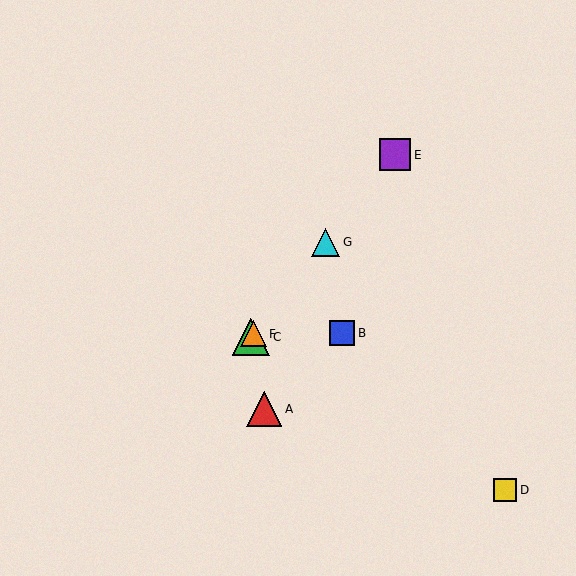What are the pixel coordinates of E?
Object E is at (395, 155).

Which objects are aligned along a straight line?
Objects C, E, F, G are aligned along a straight line.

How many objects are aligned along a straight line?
4 objects (C, E, F, G) are aligned along a straight line.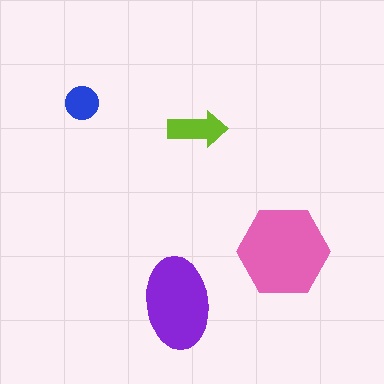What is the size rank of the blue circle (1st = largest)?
4th.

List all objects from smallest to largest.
The blue circle, the lime arrow, the purple ellipse, the pink hexagon.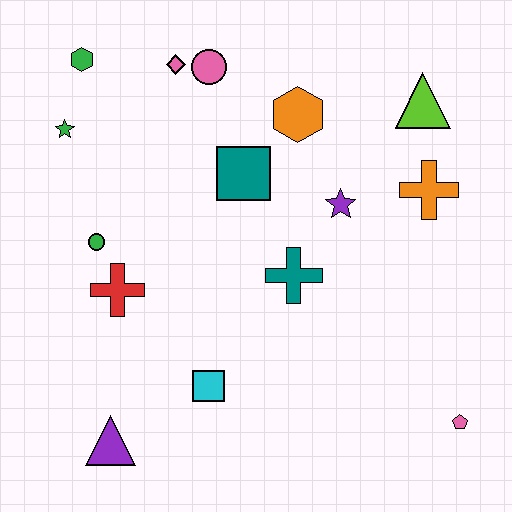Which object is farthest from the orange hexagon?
The purple triangle is farthest from the orange hexagon.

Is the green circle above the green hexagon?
No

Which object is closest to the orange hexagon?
The teal square is closest to the orange hexagon.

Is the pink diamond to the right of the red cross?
Yes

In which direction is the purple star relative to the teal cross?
The purple star is above the teal cross.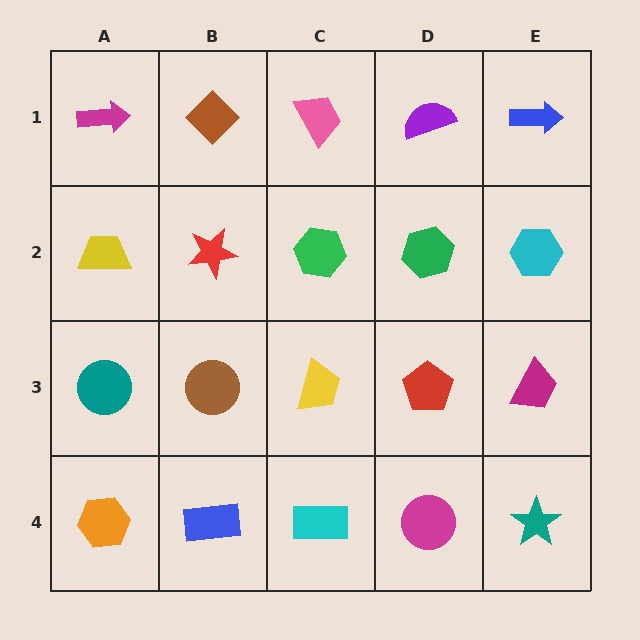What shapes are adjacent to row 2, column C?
A pink trapezoid (row 1, column C), a yellow trapezoid (row 3, column C), a red star (row 2, column B), a green hexagon (row 2, column D).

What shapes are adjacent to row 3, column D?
A green hexagon (row 2, column D), a magenta circle (row 4, column D), a yellow trapezoid (row 3, column C), a magenta trapezoid (row 3, column E).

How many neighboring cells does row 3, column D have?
4.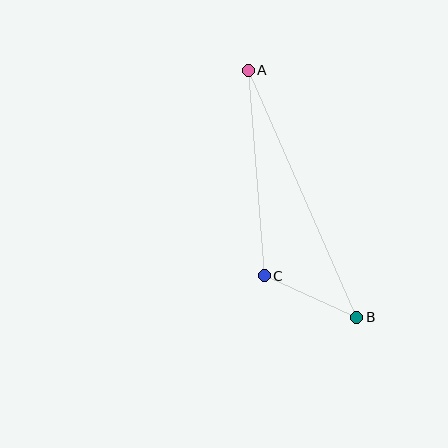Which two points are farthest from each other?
Points A and B are farthest from each other.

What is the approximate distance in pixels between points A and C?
The distance between A and C is approximately 206 pixels.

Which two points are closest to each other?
Points B and C are closest to each other.